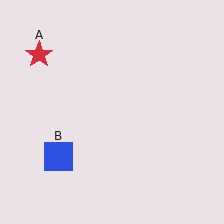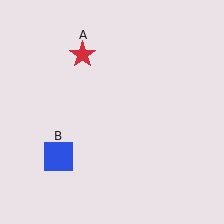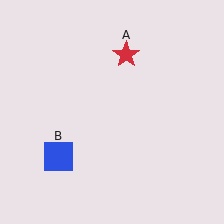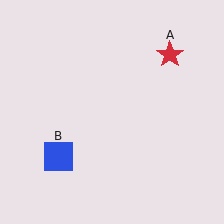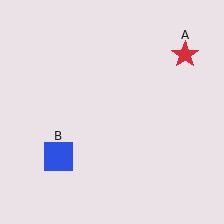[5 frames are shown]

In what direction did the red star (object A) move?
The red star (object A) moved right.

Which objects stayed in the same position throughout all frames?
Blue square (object B) remained stationary.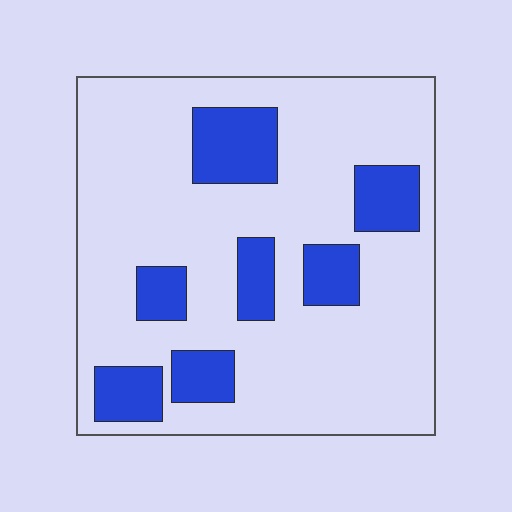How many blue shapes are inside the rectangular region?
7.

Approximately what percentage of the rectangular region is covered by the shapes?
Approximately 20%.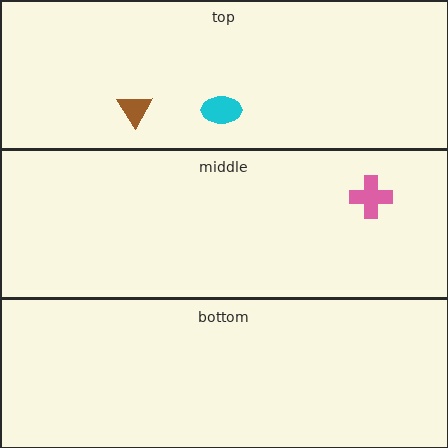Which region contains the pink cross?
The middle region.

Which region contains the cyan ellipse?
The top region.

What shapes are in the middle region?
The pink cross.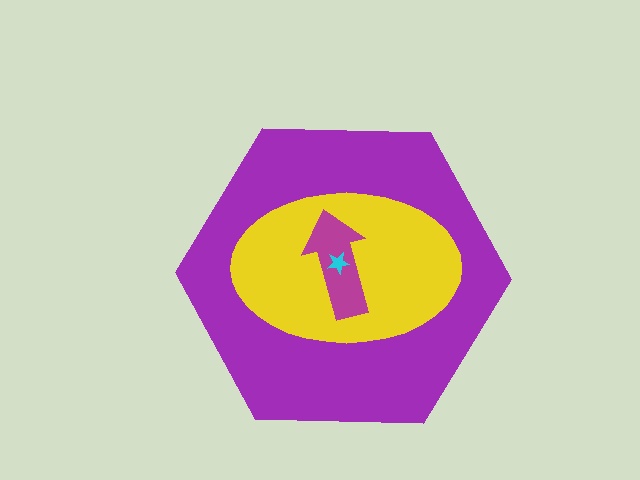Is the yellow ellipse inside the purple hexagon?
Yes.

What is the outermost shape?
The purple hexagon.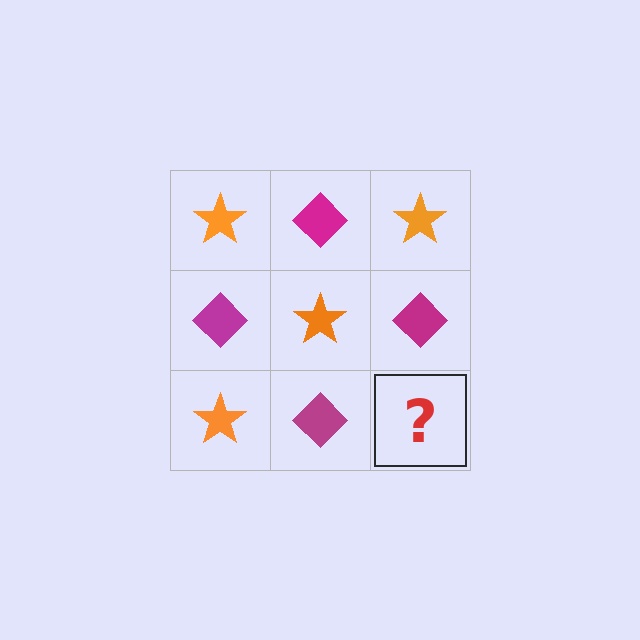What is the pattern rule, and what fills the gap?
The rule is that it alternates orange star and magenta diamond in a checkerboard pattern. The gap should be filled with an orange star.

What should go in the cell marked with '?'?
The missing cell should contain an orange star.